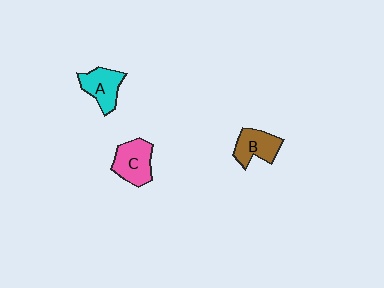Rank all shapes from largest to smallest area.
From largest to smallest: C (pink), A (cyan), B (brown).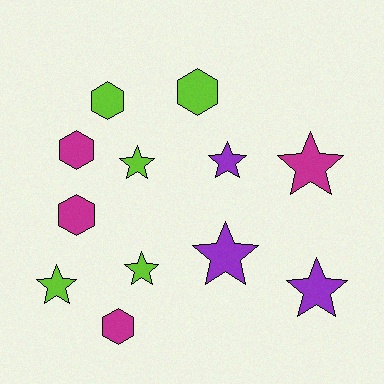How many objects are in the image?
There are 12 objects.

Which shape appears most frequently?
Star, with 7 objects.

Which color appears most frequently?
Lime, with 5 objects.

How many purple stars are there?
There are 3 purple stars.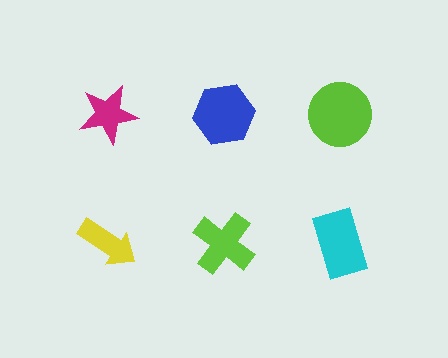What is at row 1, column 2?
A blue hexagon.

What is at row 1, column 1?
A magenta star.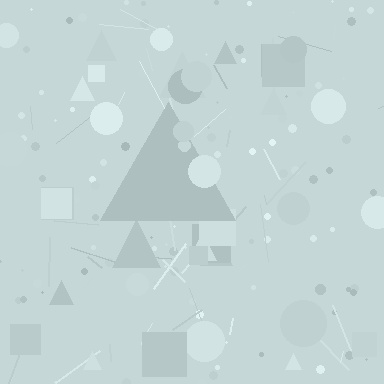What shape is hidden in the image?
A triangle is hidden in the image.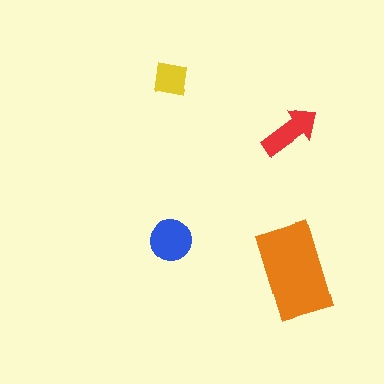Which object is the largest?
The orange rectangle.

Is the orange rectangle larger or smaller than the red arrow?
Larger.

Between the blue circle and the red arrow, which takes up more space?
The blue circle.